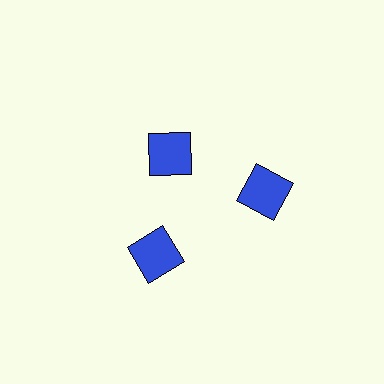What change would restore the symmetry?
The symmetry would be restored by moving it outward, back onto the ring so that all 3 squares sit at equal angles and equal distance from the center.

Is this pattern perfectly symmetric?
No. The 3 blue squares are arranged in a ring, but one element near the 11 o'clock position is pulled inward toward the center, breaking the 3-fold rotational symmetry.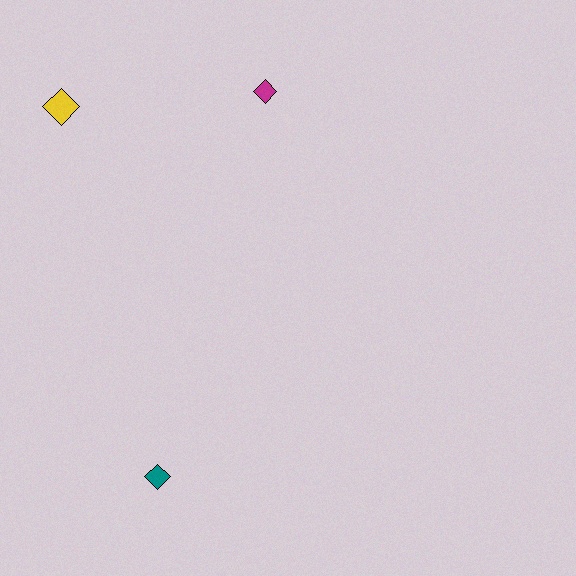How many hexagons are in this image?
There are no hexagons.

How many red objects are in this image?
There are no red objects.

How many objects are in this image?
There are 3 objects.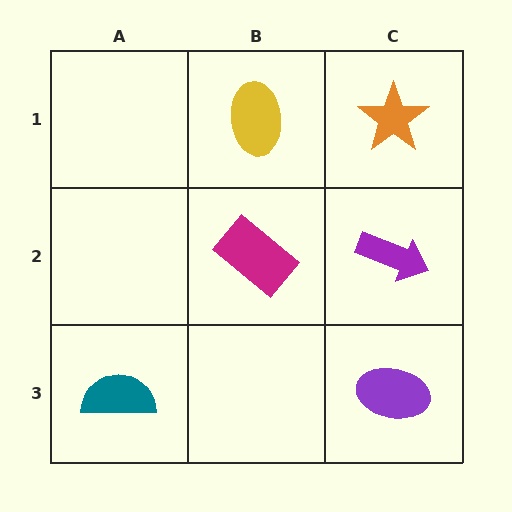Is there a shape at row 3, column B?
No, that cell is empty.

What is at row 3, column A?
A teal semicircle.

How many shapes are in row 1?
2 shapes.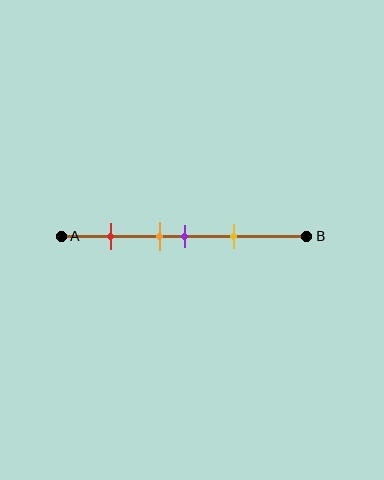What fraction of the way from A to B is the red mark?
The red mark is approximately 20% (0.2) of the way from A to B.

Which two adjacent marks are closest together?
The orange and purple marks are the closest adjacent pair.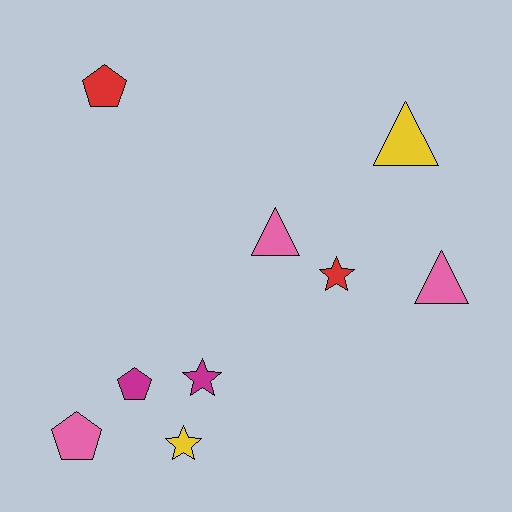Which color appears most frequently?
Pink, with 3 objects.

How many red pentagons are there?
There is 1 red pentagon.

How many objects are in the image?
There are 9 objects.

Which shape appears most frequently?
Triangle, with 3 objects.